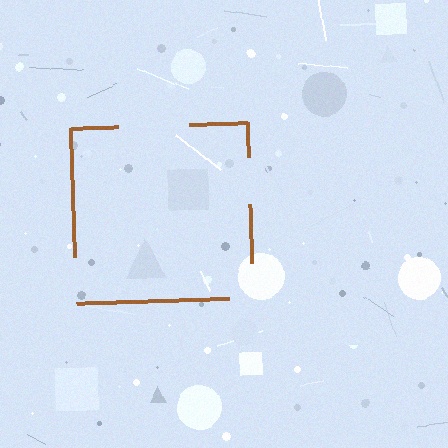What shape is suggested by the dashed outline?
The dashed outline suggests a square.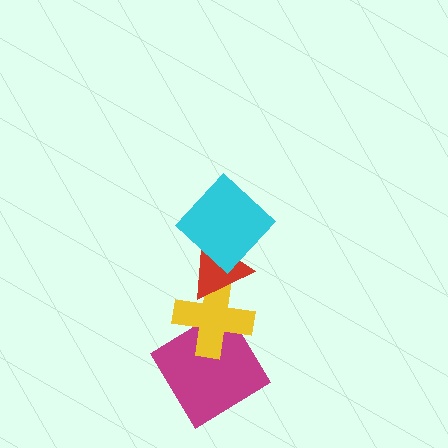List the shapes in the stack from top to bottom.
From top to bottom: the cyan diamond, the red triangle, the yellow cross, the magenta diamond.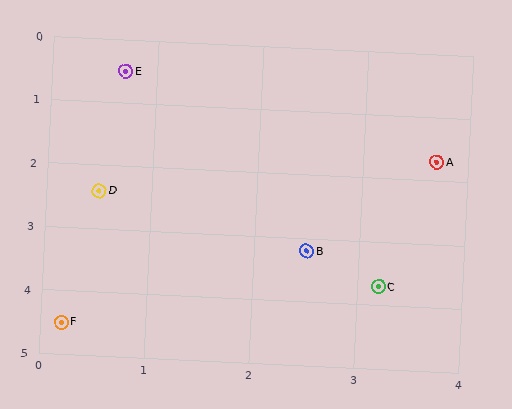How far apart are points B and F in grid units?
Points B and F are about 2.6 grid units apart.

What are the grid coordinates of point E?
Point E is at approximately (0.7, 0.5).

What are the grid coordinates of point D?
Point D is at approximately (0.5, 2.4).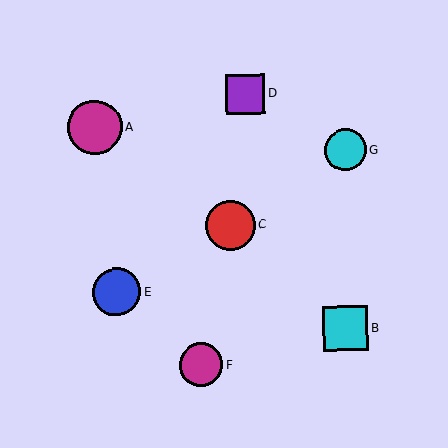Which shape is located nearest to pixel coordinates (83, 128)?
The magenta circle (labeled A) at (95, 127) is nearest to that location.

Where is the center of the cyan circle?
The center of the cyan circle is at (345, 150).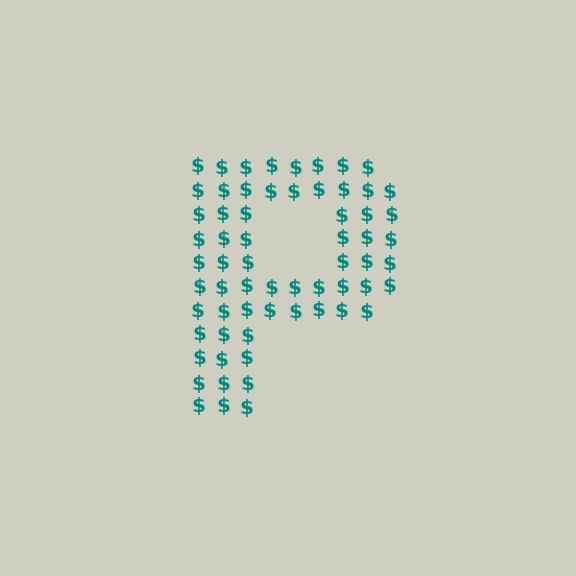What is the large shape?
The large shape is the letter P.